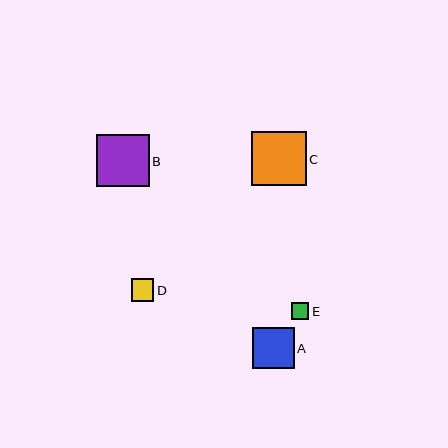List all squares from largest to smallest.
From largest to smallest: C, B, A, D, E.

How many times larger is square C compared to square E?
Square C is approximately 3.3 times the size of square E.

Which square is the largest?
Square C is the largest with a size of approximately 55 pixels.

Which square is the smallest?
Square E is the smallest with a size of approximately 17 pixels.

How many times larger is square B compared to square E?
Square B is approximately 3.1 times the size of square E.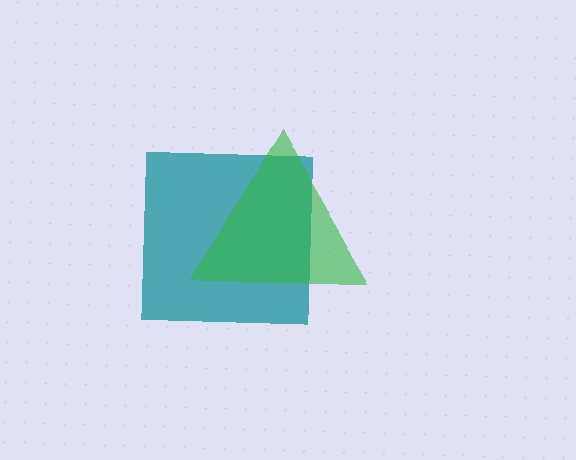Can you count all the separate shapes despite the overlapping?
Yes, there are 2 separate shapes.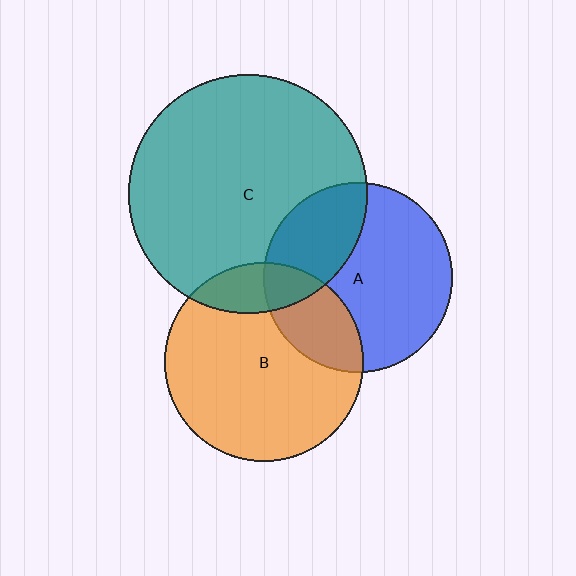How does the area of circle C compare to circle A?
Approximately 1.6 times.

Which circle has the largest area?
Circle C (teal).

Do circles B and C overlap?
Yes.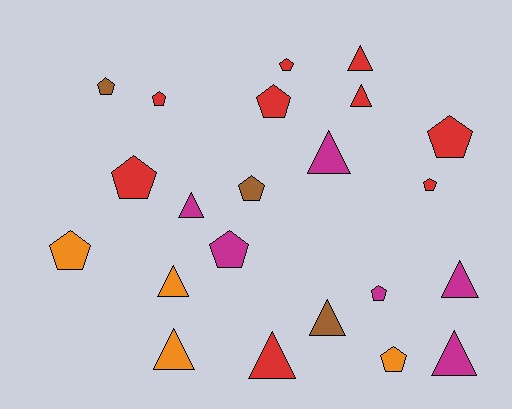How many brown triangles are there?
There is 1 brown triangle.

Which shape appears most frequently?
Pentagon, with 12 objects.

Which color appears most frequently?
Red, with 9 objects.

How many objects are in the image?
There are 22 objects.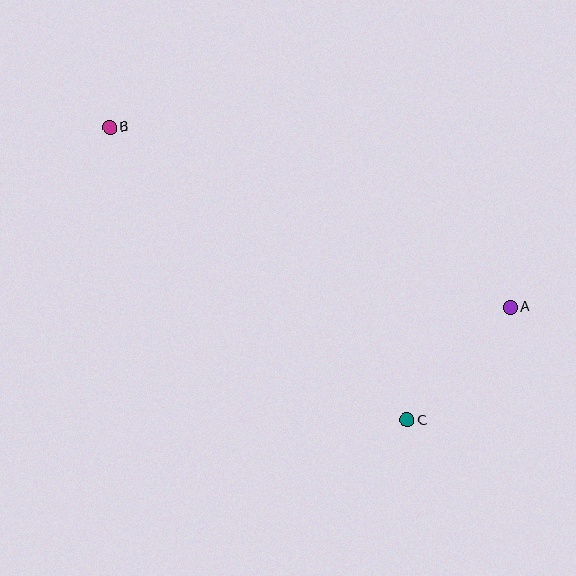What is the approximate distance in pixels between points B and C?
The distance between B and C is approximately 417 pixels.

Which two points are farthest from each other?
Points A and B are farthest from each other.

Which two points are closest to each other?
Points A and C are closest to each other.